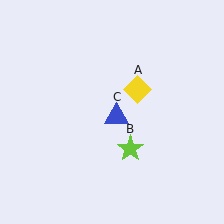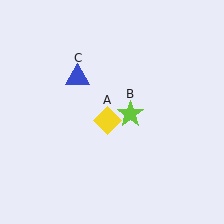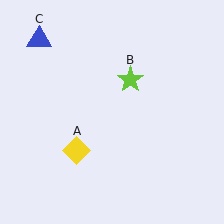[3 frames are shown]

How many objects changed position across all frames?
3 objects changed position: yellow diamond (object A), lime star (object B), blue triangle (object C).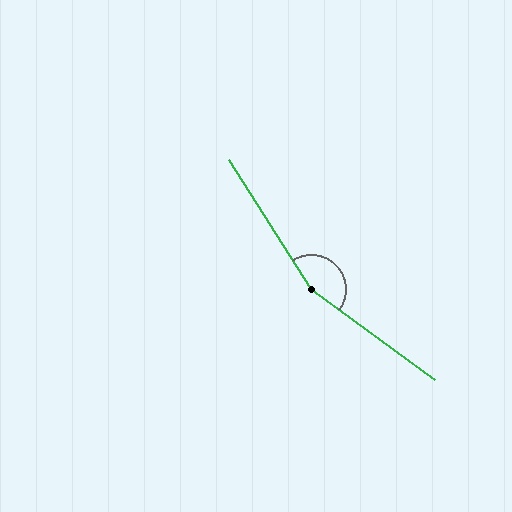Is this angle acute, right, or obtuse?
It is obtuse.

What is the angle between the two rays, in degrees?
Approximately 159 degrees.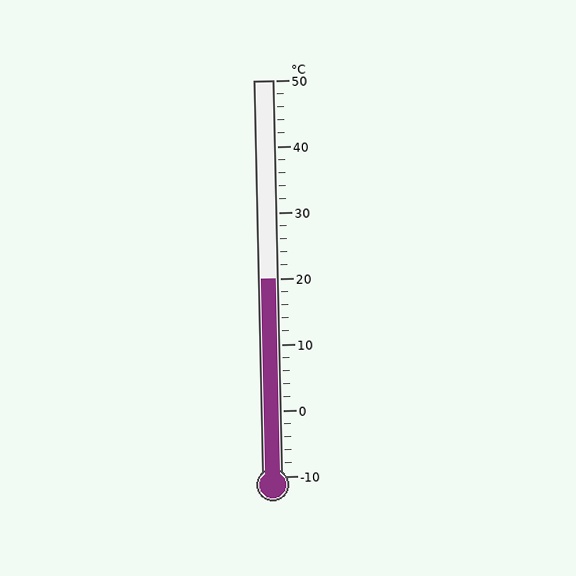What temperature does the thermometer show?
The thermometer shows approximately 20°C.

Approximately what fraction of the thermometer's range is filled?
The thermometer is filled to approximately 50% of its range.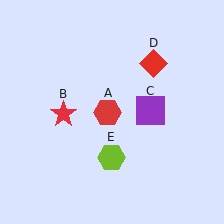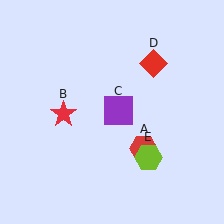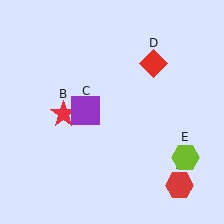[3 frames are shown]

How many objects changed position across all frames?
3 objects changed position: red hexagon (object A), purple square (object C), lime hexagon (object E).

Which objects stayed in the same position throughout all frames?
Red star (object B) and red diamond (object D) remained stationary.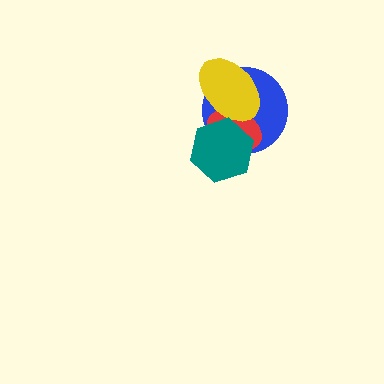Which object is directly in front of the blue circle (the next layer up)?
The red ellipse is directly in front of the blue circle.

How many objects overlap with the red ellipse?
3 objects overlap with the red ellipse.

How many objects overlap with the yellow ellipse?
3 objects overlap with the yellow ellipse.